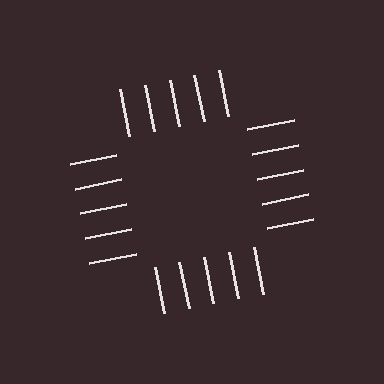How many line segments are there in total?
20 — 5 along each of the 4 edges.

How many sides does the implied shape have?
4 sides — the line-ends trace a square.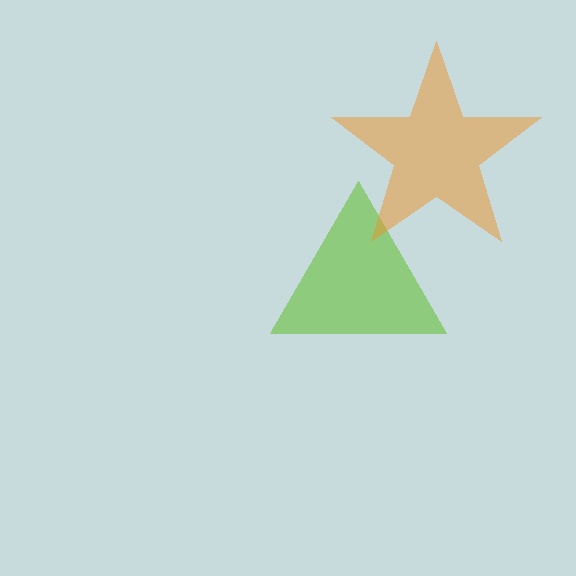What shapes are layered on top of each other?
The layered shapes are: a lime triangle, an orange star.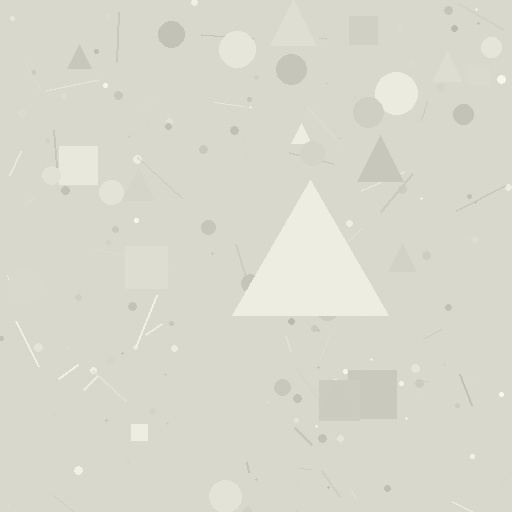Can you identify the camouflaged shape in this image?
The camouflaged shape is a triangle.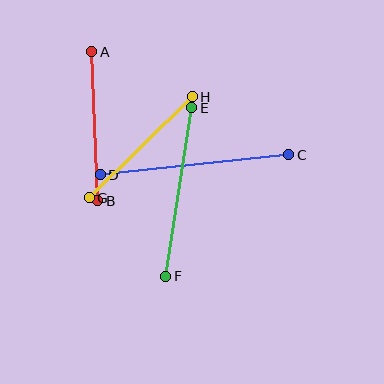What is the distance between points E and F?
The distance is approximately 171 pixels.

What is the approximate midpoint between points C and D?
The midpoint is at approximately (194, 165) pixels.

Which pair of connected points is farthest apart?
Points C and D are farthest apart.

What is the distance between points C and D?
The distance is approximately 190 pixels.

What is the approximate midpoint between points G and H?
The midpoint is at approximately (141, 147) pixels.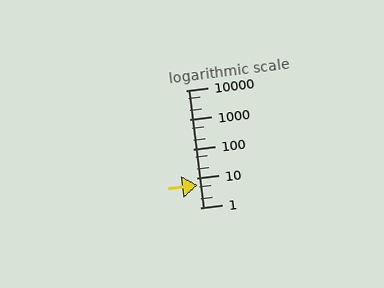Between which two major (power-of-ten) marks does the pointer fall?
The pointer is between 1 and 10.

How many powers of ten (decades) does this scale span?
The scale spans 4 decades, from 1 to 10000.